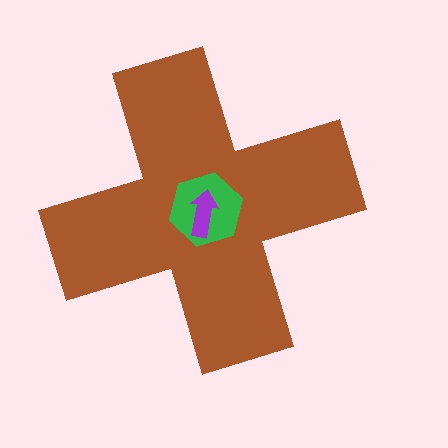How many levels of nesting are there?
3.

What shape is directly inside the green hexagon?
The purple arrow.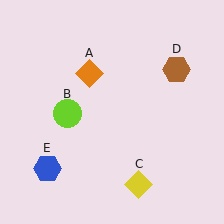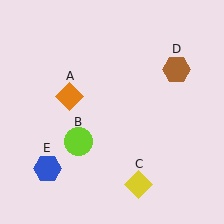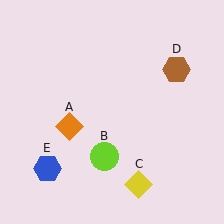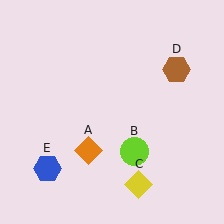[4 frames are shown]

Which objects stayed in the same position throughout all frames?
Yellow diamond (object C) and brown hexagon (object D) and blue hexagon (object E) remained stationary.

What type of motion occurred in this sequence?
The orange diamond (object A), lime circle (object B) rotated counterclockwise around the center of the scene.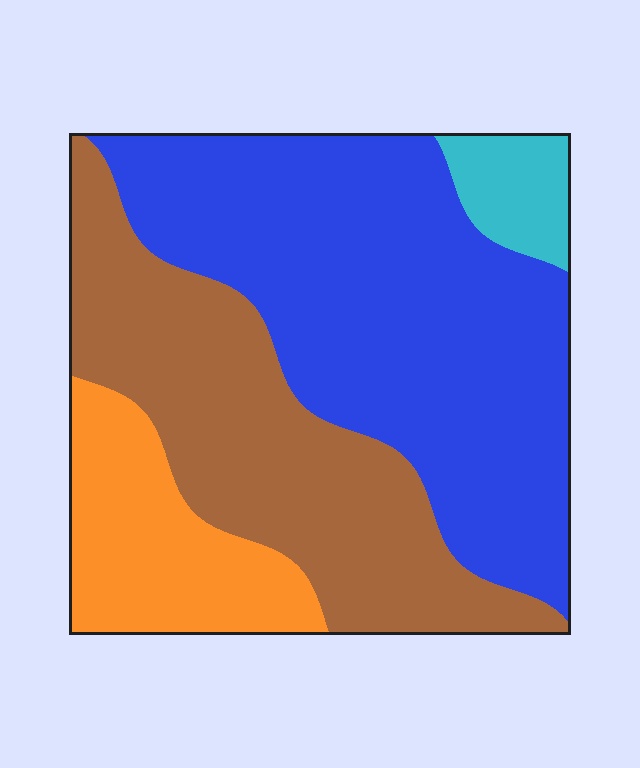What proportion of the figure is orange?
Orange takes up about one sixth (1/6) of the figure.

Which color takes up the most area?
Blue, at roughly 45%.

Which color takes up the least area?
Cyan, at roughly 5%.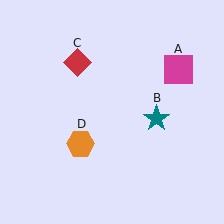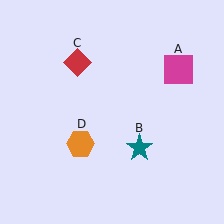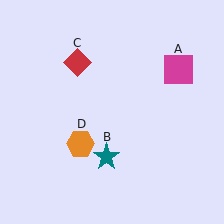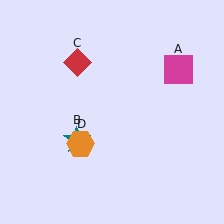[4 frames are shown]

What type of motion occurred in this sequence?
The teal star (object B) rotated clockwise around the center of the scene.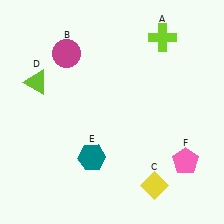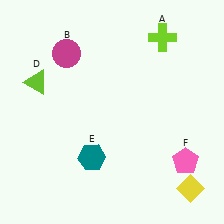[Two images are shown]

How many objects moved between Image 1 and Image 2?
1 object moved between the two images.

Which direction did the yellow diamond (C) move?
The yellow diamond (C) moved right.